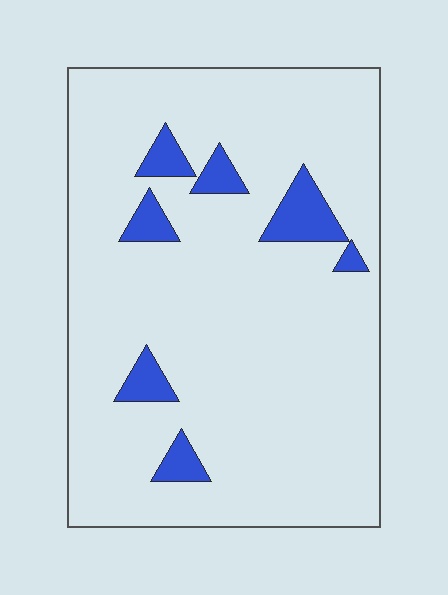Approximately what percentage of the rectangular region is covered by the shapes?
Approximately 10%.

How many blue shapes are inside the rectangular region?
7.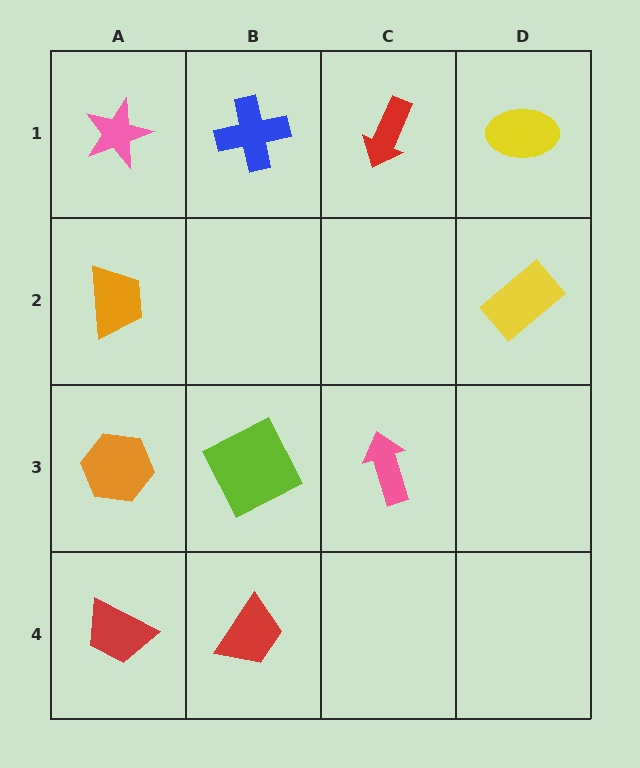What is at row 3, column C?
A pink arrow.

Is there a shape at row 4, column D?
No, that cell is empty.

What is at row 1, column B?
A blue cross.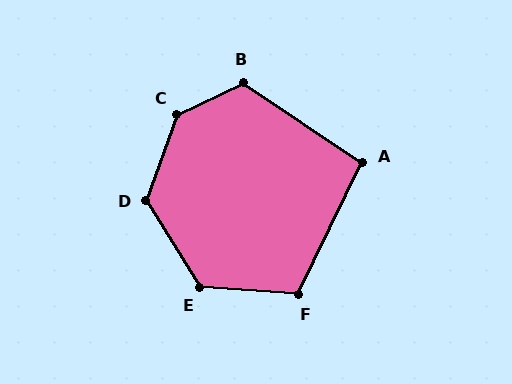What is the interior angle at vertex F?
Approximately 112 degrees (obtuse).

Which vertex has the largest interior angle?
C, at approximately 136 degrees.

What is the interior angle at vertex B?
Approximately 120 degrees (obtuse).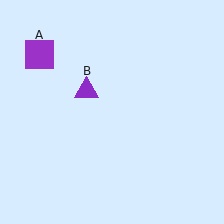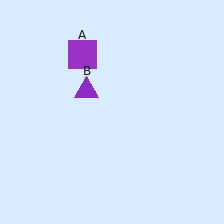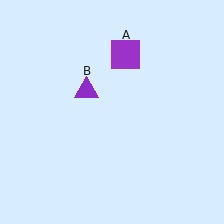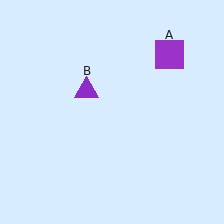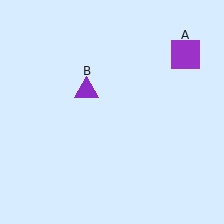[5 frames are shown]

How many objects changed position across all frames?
1 object changed position: purple square (object A).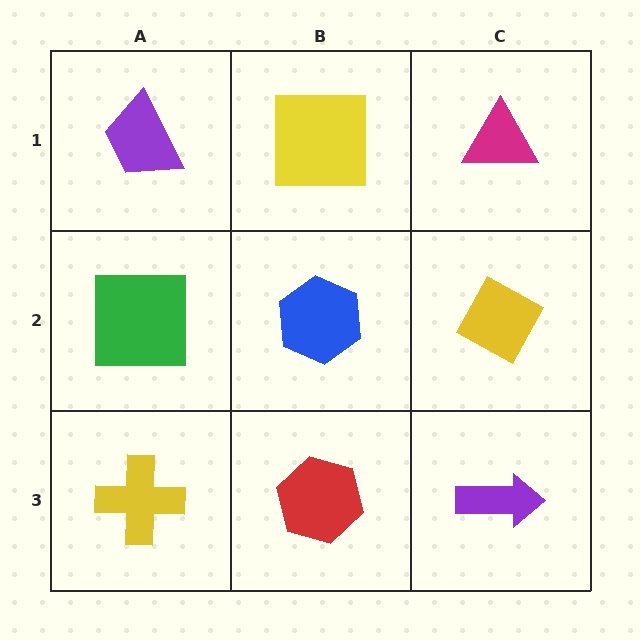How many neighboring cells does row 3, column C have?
2.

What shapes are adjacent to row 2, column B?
A yellow square (row 1, column B), a red hexagon (row 3, column B), a green square (row 2, column A), a yellow diamond (row 2, column C).